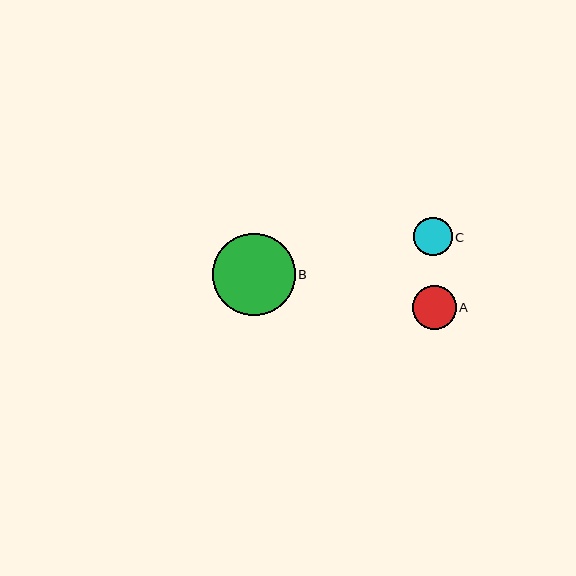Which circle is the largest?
Circle B is the largest with a size of approximately 83 pixels.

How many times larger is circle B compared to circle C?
Circle B is approximately 2.1 times the size of circle C.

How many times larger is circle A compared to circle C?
Circle A is approximately 1.1 times the size of circle C.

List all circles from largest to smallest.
From largest to smallest: B, A, C.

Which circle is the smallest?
Circle C is the smallest with a size of approximately 39 pixels.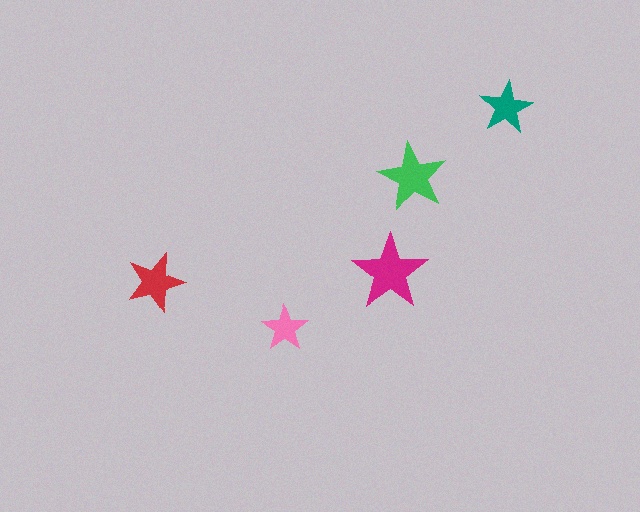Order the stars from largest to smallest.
the magenta one, the green one, the red one, the teal one, the pink one.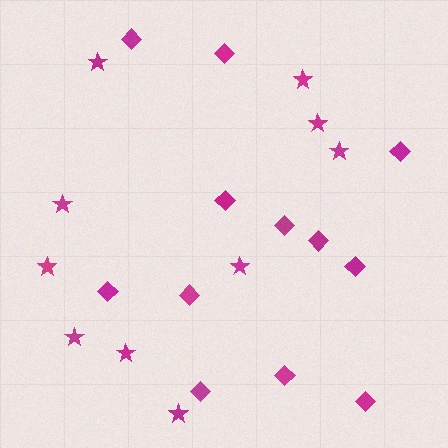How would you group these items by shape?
There are 2 groups: one group of diamonds (12) and one group of stars (10).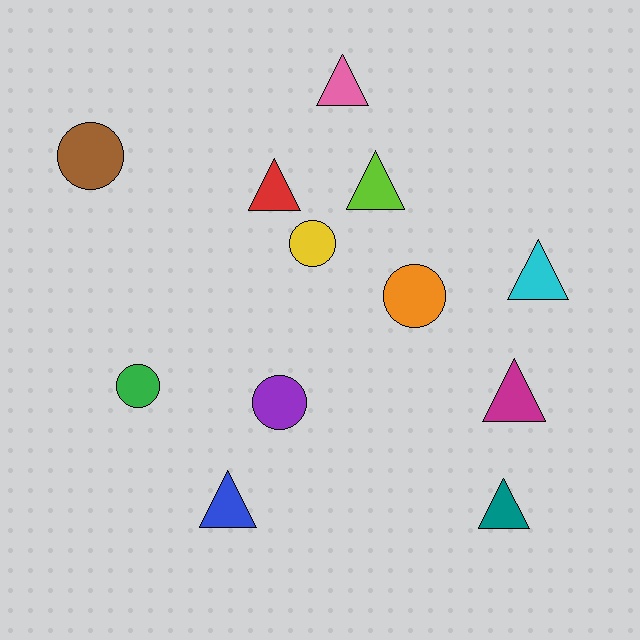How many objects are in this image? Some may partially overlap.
There are 12 objects.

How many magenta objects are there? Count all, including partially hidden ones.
There is 1 magenta object.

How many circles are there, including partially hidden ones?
There are 5 circles.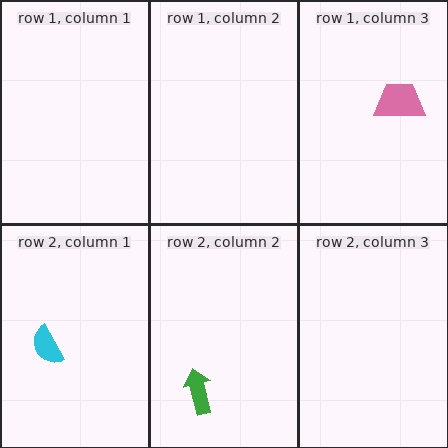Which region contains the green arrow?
The row 2, column 2 region.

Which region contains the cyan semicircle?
The row 2, column 1 region.